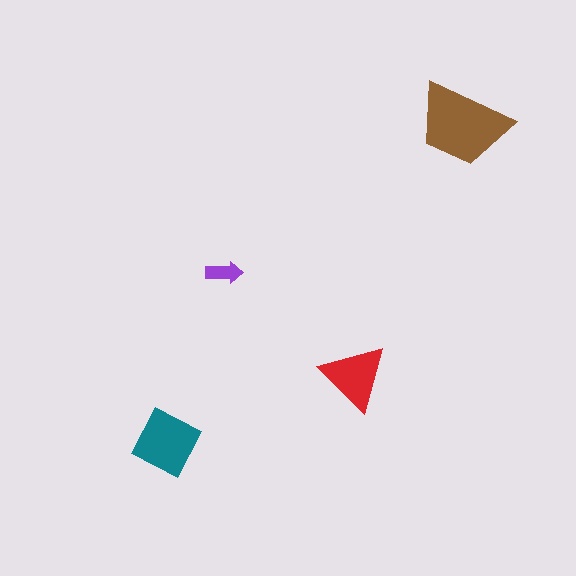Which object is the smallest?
The purple arrow.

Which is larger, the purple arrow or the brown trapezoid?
The brown trapezoid.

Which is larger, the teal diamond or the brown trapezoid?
The brown trapezoid.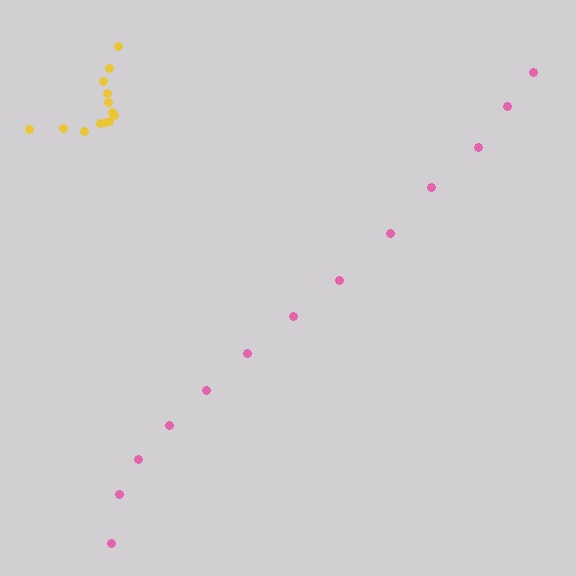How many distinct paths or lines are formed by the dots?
There are 2 distinct paths.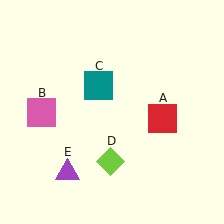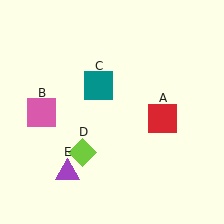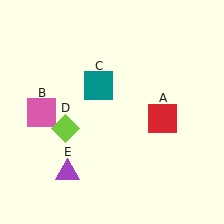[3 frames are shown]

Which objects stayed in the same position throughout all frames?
Red square (object A) and pink square (object B) and teal square (object C) and purple triangle (object E) remained stationary.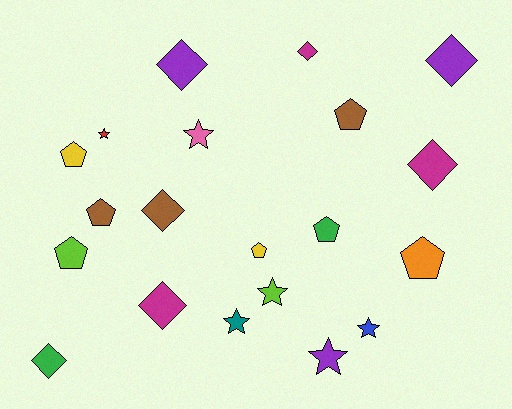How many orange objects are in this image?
There is 1 orange object.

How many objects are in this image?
There are 20 objects.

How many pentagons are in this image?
There are 7 pentagons.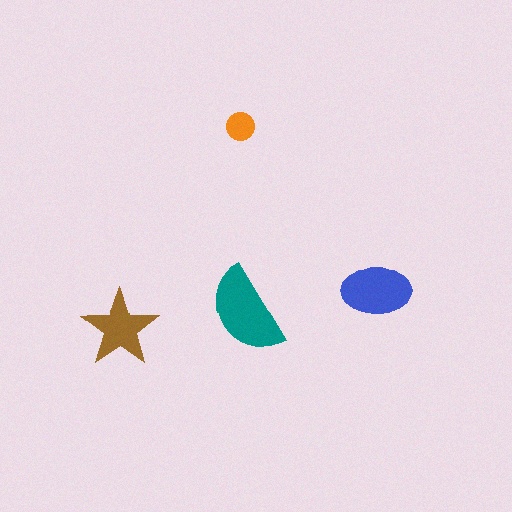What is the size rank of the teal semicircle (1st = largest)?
1st.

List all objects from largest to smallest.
The teal semicircle, the blue ellipse, the brown star, the orange circle.